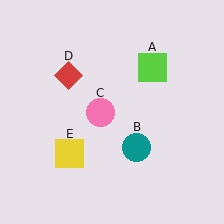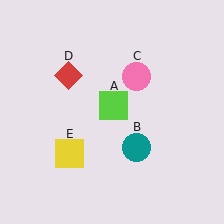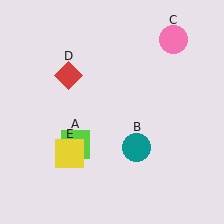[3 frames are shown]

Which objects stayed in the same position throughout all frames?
Teal circle (object B) and red diamond (object D) and yellow square (object E) remained stationary.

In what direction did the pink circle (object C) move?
The pink circle (object C) moved up and to the right.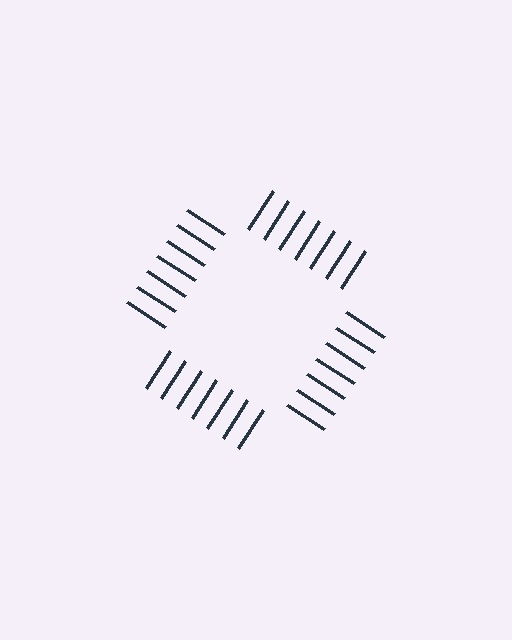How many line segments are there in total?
28 — 7 along each of the 4 edges.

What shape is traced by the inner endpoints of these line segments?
An illusory square — the line segments terminate on its edges but no continuous stroke is drawn.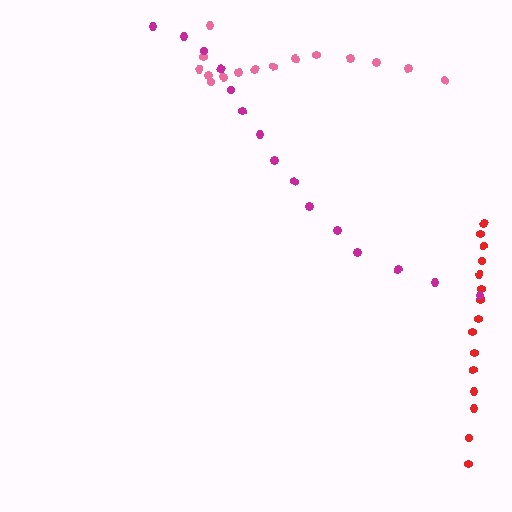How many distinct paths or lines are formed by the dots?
There are 3 distinct paths.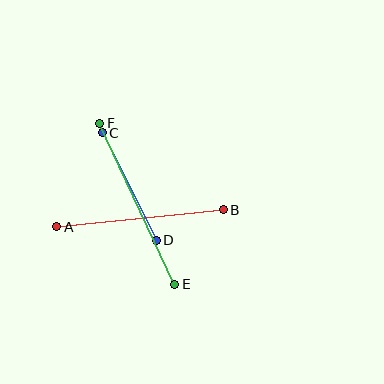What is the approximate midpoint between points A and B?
The midpoint is at approximately (140, 218) pixels.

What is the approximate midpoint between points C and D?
The midpoint is at approximately (129, 187) pixels.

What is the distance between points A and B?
The distance is approximately 167 pixels.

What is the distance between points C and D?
The distance is approximately 120 pixels.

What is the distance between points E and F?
The distance is approximately 177 pixels.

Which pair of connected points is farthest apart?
Points E and F are farthest apart.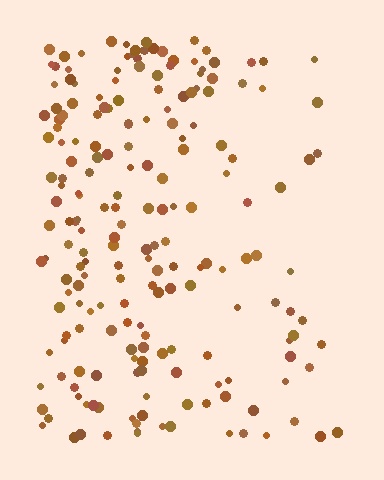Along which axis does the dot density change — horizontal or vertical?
Horizontal.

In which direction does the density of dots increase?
From right to left, with the left side densest.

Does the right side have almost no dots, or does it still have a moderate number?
Still a moderate number, just noticeably fewer than the left.